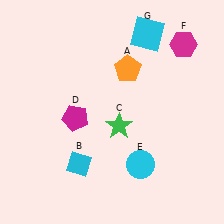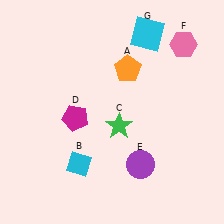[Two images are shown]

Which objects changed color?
E changed from cyan to purple. F changed from magenta to pink.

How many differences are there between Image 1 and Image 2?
There are 2 differences between the two images.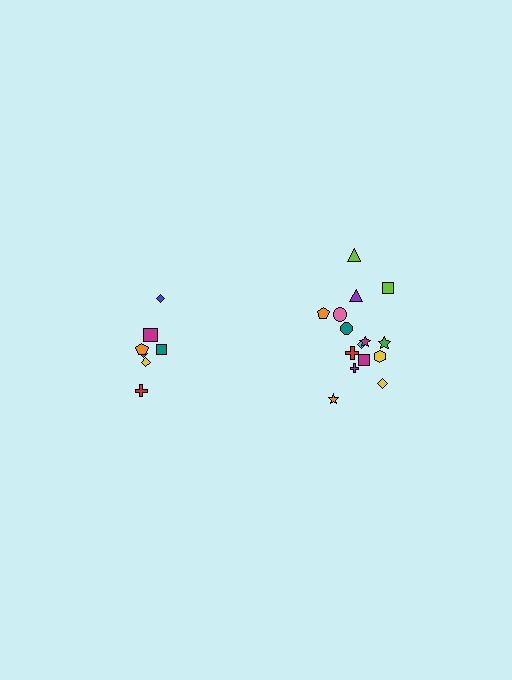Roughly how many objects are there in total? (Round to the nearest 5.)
Roughly 20 objects in total.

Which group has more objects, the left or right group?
The right group.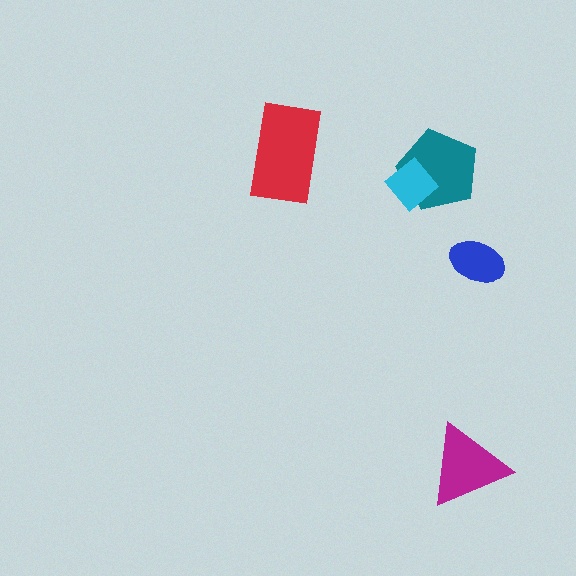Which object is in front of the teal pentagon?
The cyan diamond is in front of the teal pentagon.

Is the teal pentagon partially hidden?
Yes, it is partially covered by another shape.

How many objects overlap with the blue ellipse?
0 objects overlap with the blue ellipse.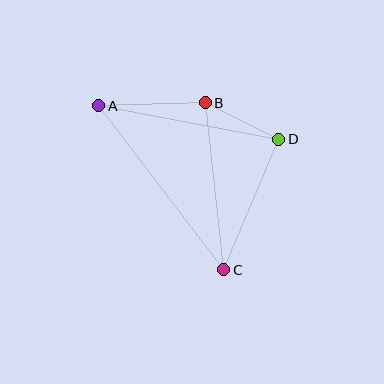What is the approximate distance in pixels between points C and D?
The distance between C and D is approximately 142 pixels.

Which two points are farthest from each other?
Points A and C are farthest from each other.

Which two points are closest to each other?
Points B and D are closest to each other.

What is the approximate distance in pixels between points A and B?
The distance between A and B is approximately 107 pixels.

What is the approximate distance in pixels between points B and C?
The distance between B and C is approximately 168 pixels.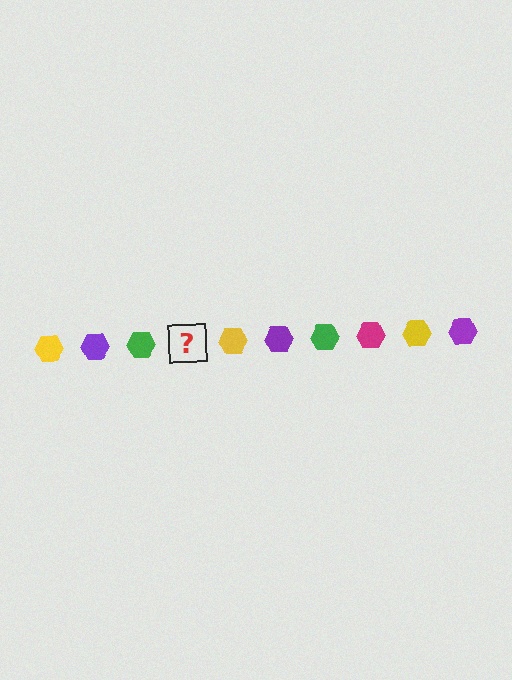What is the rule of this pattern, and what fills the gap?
The rule is that the pattern cycles through yellow, purple, green, magenta hexagons. The gap should be filled with a magenta hexagon.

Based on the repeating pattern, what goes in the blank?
The blank should be a magenta hexagon.